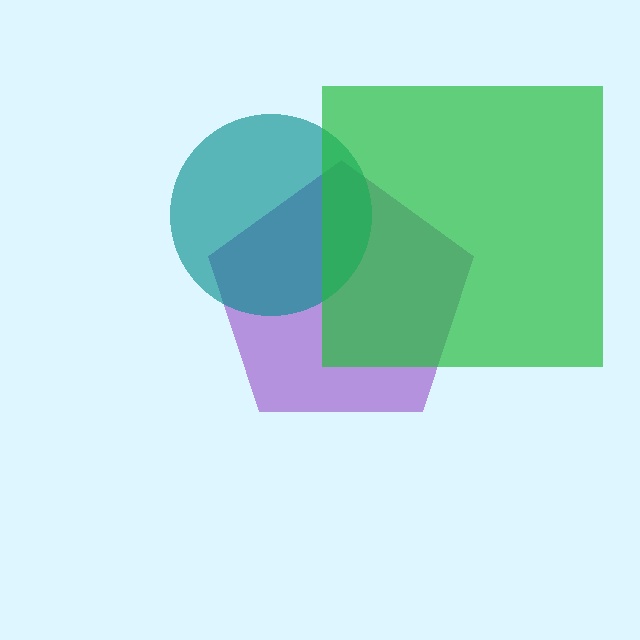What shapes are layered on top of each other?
The layered shapes are: a purple pentagon, a teal circle, a green square.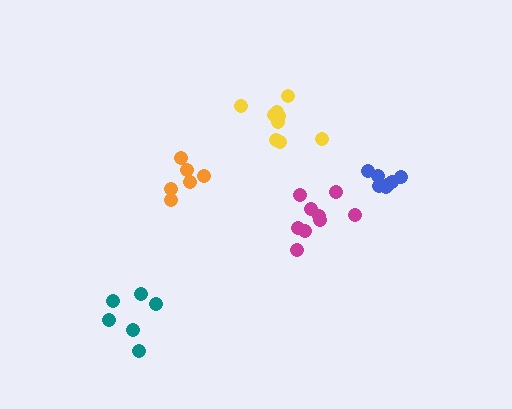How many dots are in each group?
Group 1: 9 dots, Group 2: 7 dots, Group 3: 6 dots, Group 4: 9 dots, Group 5: 6 dots (37 total).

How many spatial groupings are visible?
There are 5 spatial groupings.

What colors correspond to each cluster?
The clusters are colored: yellow, blue, orange, magenta, teal.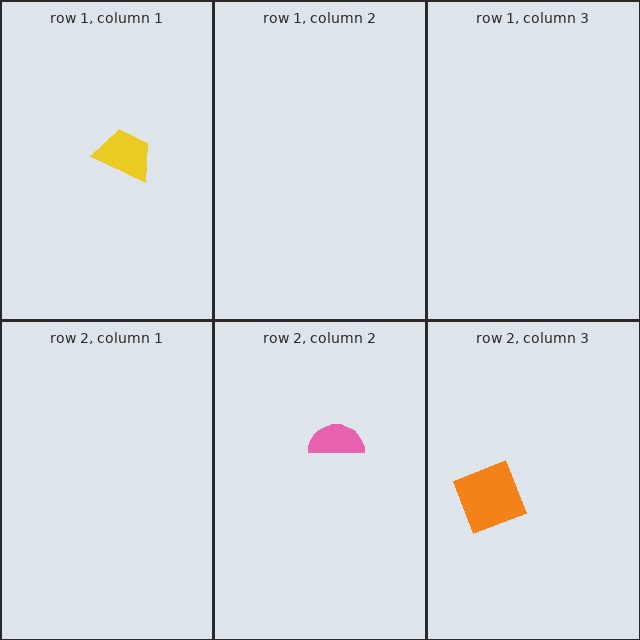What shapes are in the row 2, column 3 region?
The orange square.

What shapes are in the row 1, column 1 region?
The yellow trapezoid.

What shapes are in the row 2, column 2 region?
The pink semicircle.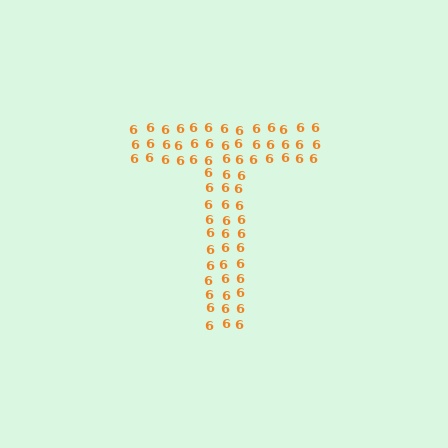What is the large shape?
The large shape is the letter T.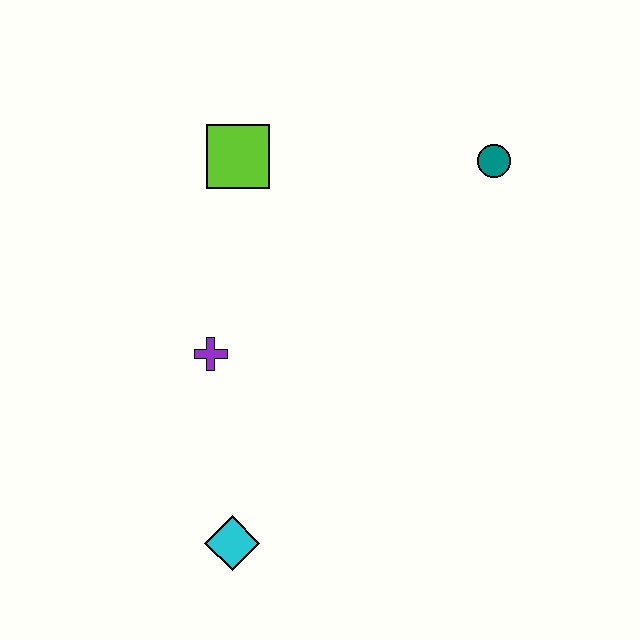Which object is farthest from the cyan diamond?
The teal circle is farthest from the cyan diamond.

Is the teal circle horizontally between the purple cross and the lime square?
No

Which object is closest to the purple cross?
The cyan diamond is closest to the purple cross.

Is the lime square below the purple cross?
No